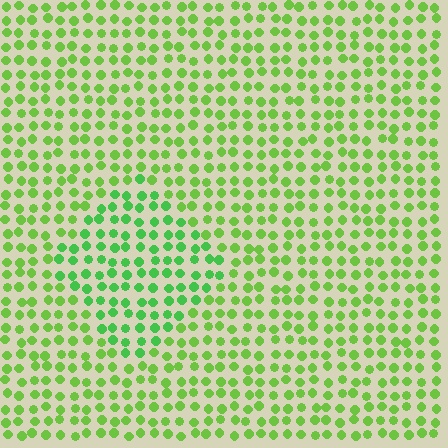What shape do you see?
I see a diamond.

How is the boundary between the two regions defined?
The boundary is defined purely by a slight shift in hue (about 24 degrees). Spacing, size, and orientation are identical on both sides.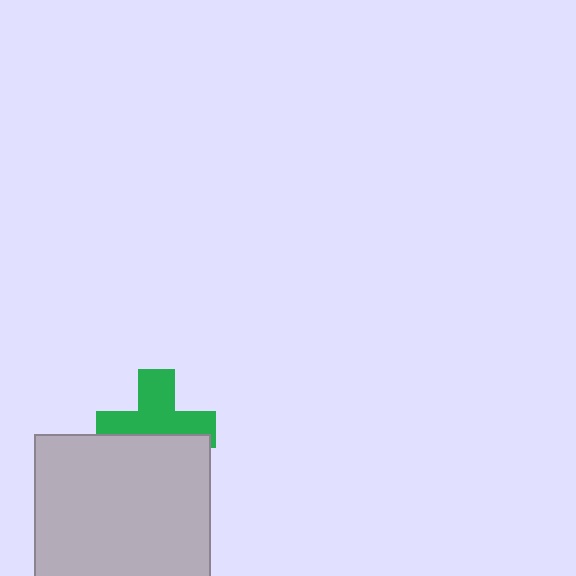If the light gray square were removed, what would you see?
You would see the complete green cross.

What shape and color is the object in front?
The object in front is a light gray square.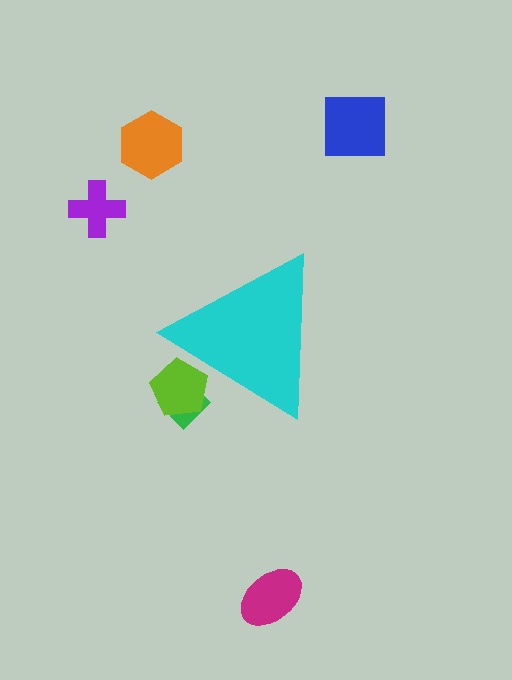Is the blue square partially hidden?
No, the blue square is fully visible.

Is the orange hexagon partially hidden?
No, the orange hexagon is fully visible.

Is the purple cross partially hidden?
No, the purple cross is fully visible.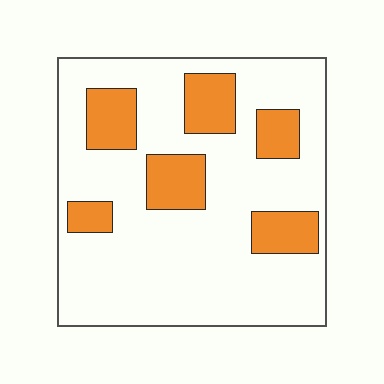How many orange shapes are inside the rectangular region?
6.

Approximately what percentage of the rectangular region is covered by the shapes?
Approximately 20%.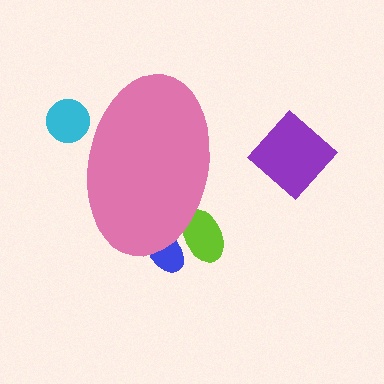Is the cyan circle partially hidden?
Yes, the cyan circle is partially hidden behind the pink ellipse.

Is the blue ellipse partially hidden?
Yes, the blue ellipse is partially hidden behind the pink ellipse.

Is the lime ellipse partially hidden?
Yes, the lime ellipse is partially hidden behind the pink ellipse.